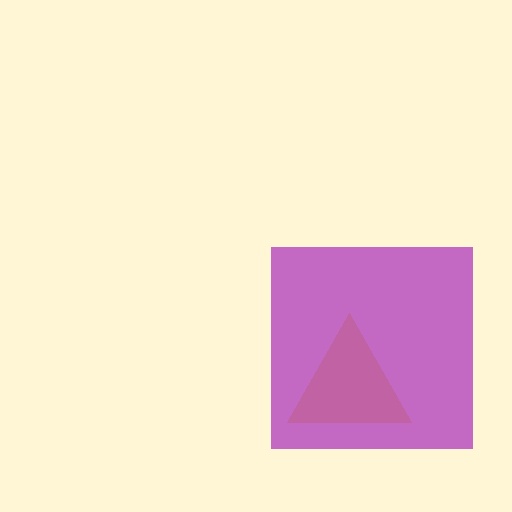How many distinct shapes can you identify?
There are 2 distinct shapes: a yellow triangle, a purple square.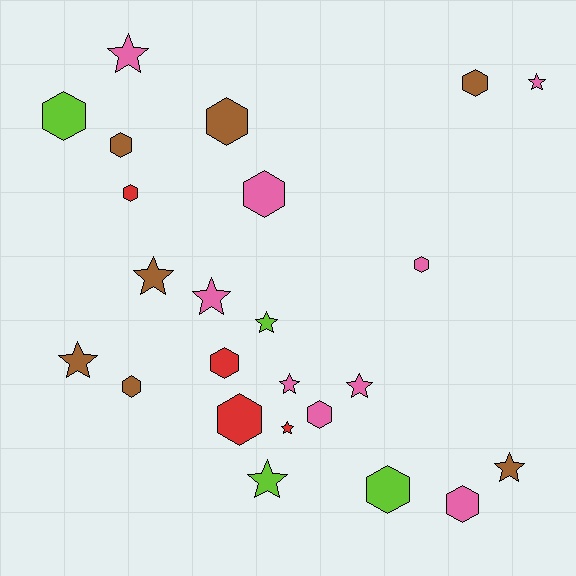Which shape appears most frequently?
Hexagon, with 13 objects.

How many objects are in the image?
There are 24 objects.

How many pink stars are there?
There are 5 pink stars.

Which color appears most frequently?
Pink, with 9 objects.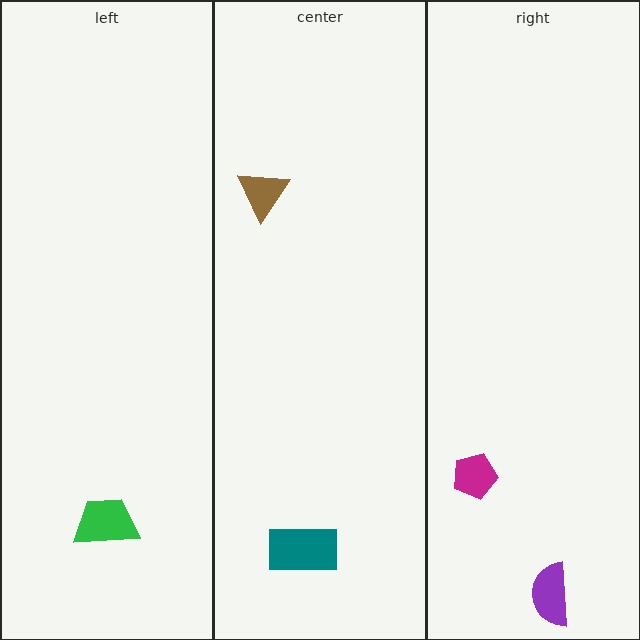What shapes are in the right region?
The magenta pentagon, the purple semicircle.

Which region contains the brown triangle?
The center region.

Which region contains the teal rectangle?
The center region.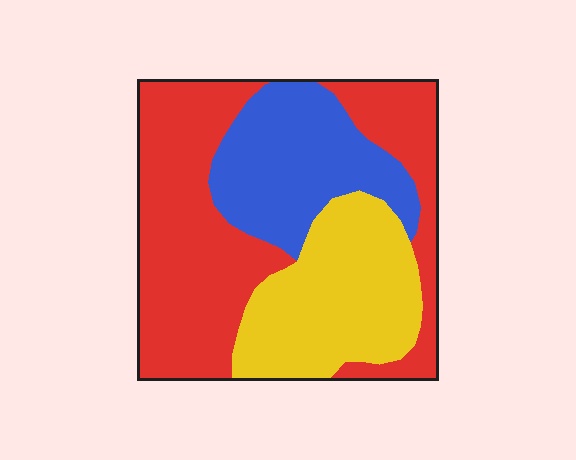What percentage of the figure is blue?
Blue covers 24% of the figure.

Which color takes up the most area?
Red, at roughly 50%.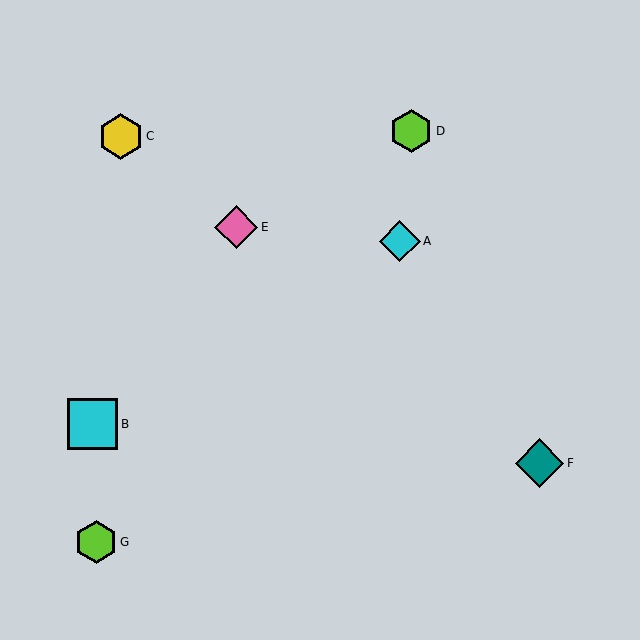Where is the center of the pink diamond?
The center of the pink diamond is at (236, 227).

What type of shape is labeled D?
Shape D is a lime hexagon.